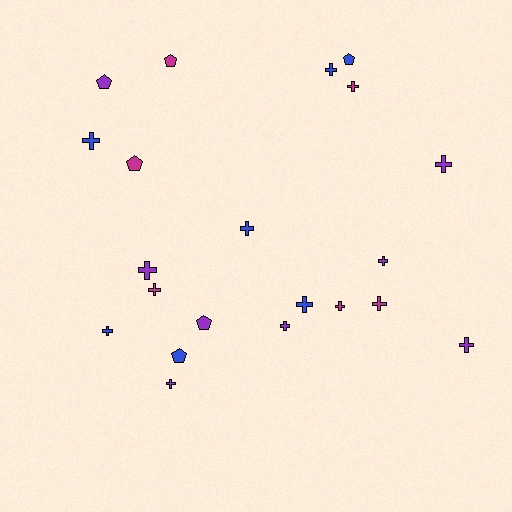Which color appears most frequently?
Purple, with 8 objects.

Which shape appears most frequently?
Cross, with 15 objects.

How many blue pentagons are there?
There are 2 blue pentagons.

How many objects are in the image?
There are 21 objects.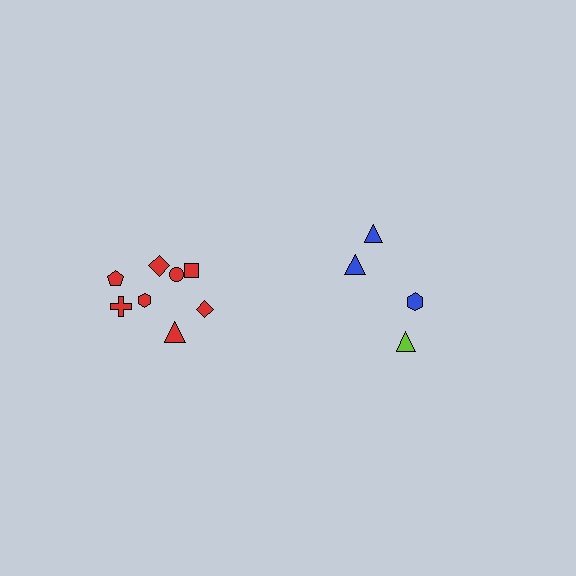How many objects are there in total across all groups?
There are 12 objects.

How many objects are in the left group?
There are 8 objects.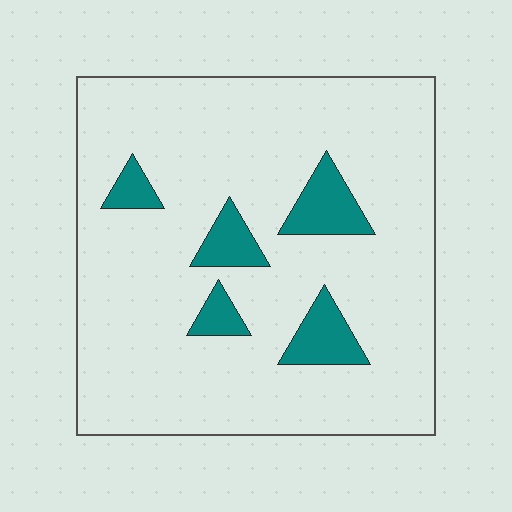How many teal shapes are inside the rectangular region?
5.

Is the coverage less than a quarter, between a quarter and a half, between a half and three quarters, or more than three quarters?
Less than a quarter.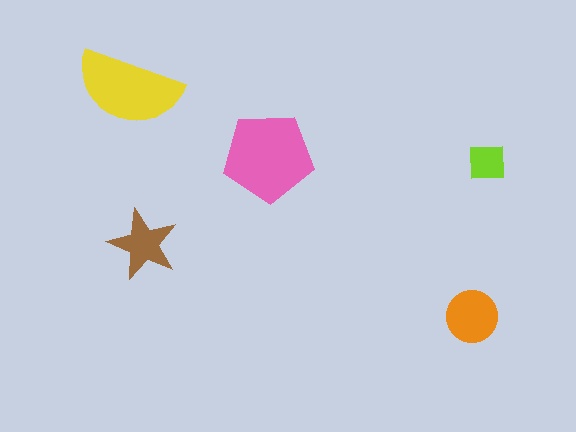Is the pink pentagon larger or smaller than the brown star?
Larger.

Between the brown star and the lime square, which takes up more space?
The brown star.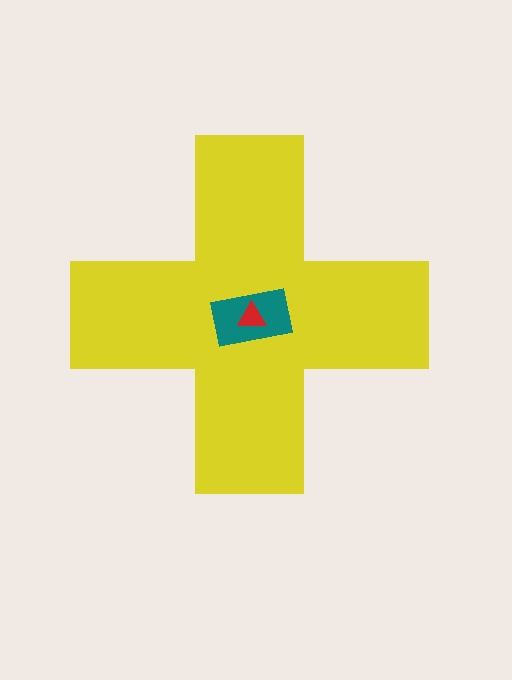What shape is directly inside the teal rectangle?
The red triangle.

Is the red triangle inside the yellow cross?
Yes.